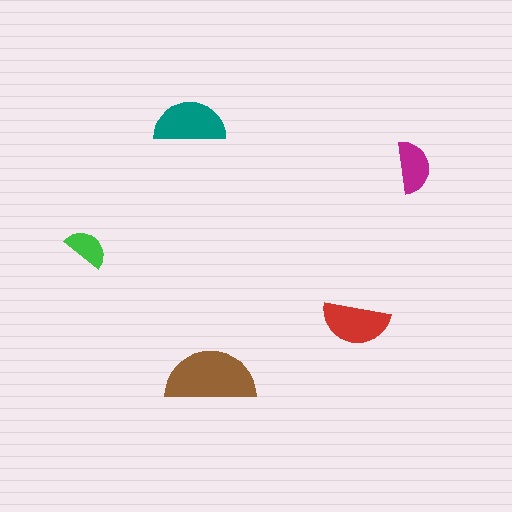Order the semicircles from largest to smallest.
the brown one, the teal one, the red one, the magenta one, the green one.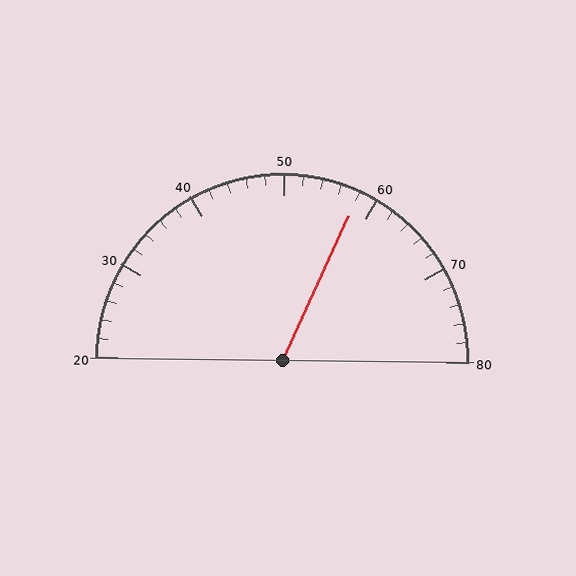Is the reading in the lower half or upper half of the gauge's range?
The reading is in the upper half of the range (20 to 80).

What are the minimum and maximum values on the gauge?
The gauge ranges from 20 to 80.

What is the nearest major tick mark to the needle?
The nearest major tick mark is 60.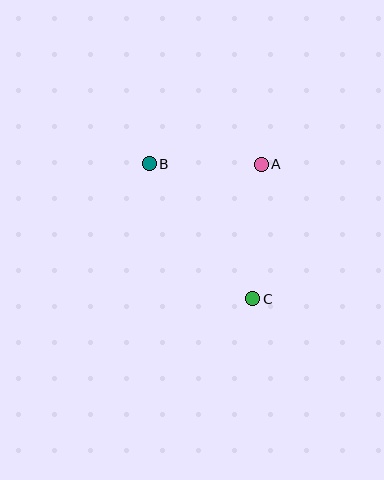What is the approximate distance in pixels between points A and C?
The distance between A and C is approximately 135 pixels.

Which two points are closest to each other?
Points A and B are closest to each other.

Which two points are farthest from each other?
Points B and C are farthest from each other.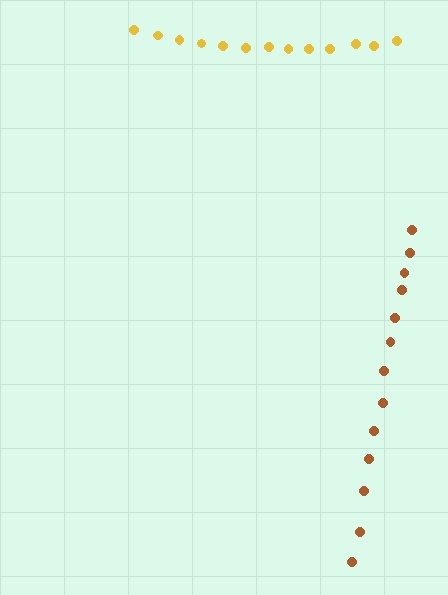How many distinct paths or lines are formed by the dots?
There are 2 distinct paths.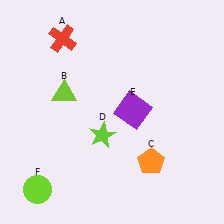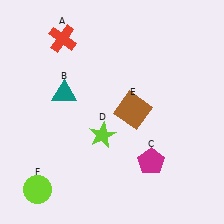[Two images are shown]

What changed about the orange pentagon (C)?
In Image 1, C is orange. In Image 2, it changed to magenta.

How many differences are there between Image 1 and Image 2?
There are 3 differences between the two images.